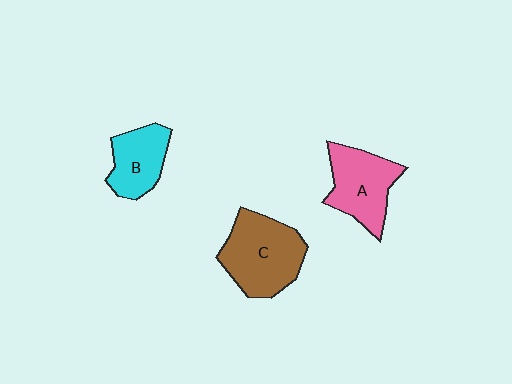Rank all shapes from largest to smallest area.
From largest to smallest: C (brown), A (pink), B (cyan).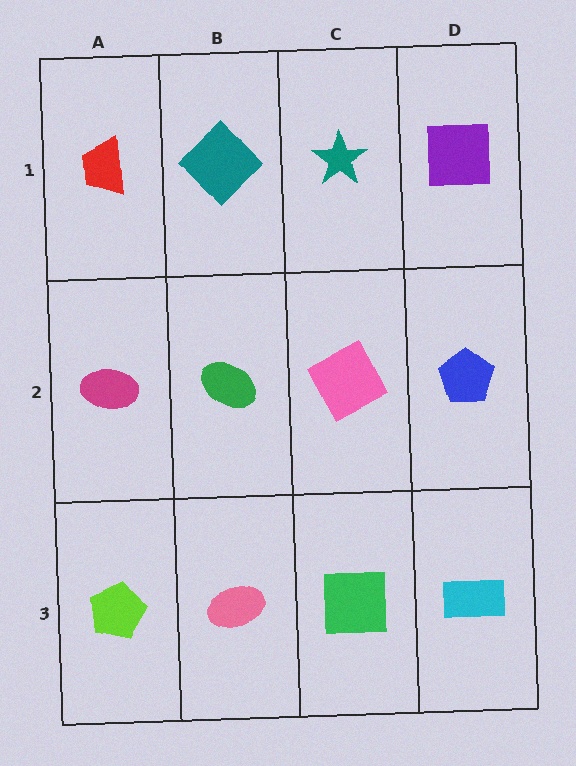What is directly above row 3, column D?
A blue pentagon.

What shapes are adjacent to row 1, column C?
A pink square (row 2, column C), a teal diamond (row 1, column B), a purple square (row 1, column D).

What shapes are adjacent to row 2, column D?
A purple square (row 1, column D), a cyan rectangle (row 3, column D), a pink square (row 2, column C).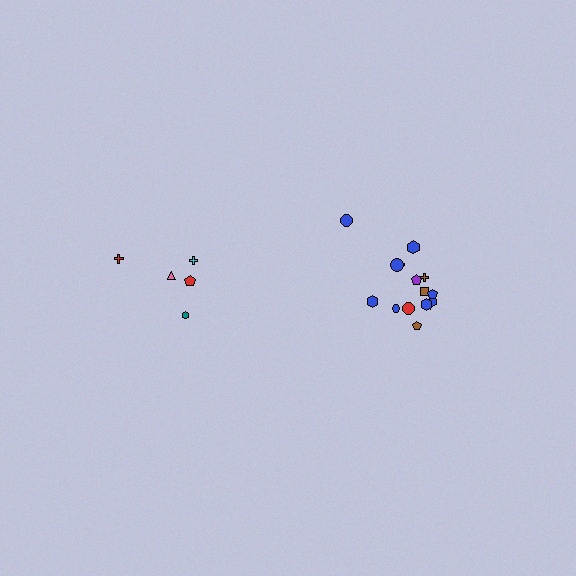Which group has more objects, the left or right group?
The right group.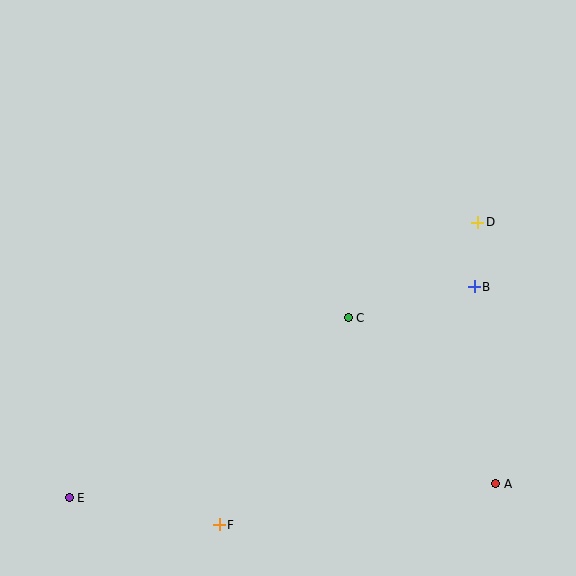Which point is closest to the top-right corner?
Point D is closest to the top-right corner.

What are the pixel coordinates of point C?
Point C is at (348, 318).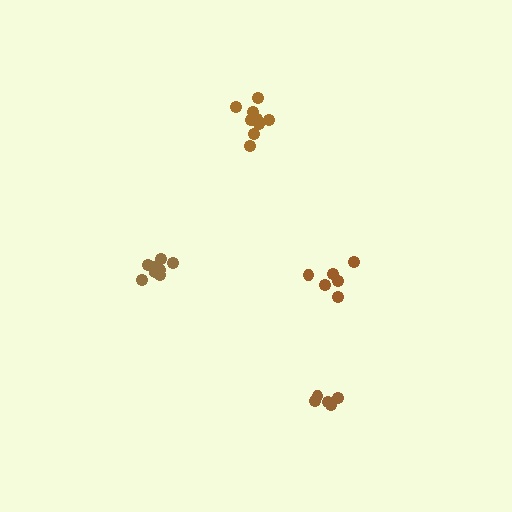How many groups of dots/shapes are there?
There are 4 groups.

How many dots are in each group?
Group 1: 9 dots, Group 2: 6 dots, Group 3: 8 dots, Group 4: 5 dots (28 total).